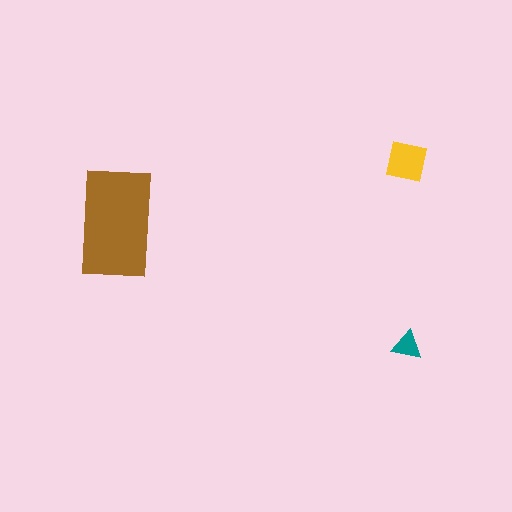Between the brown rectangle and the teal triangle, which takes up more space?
The brown rectangle.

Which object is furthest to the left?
The brown rectangle is leftmost.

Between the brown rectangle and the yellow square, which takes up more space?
The brown rectangle.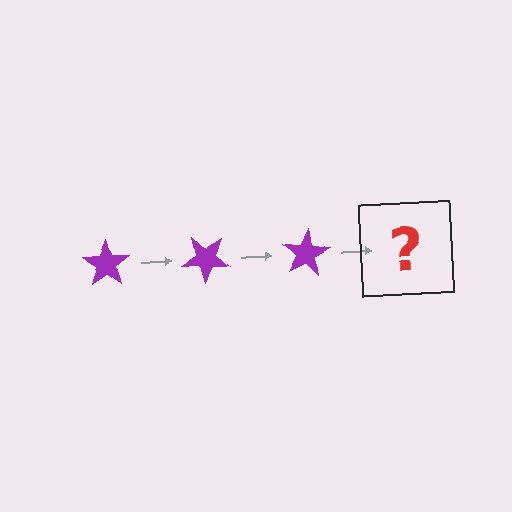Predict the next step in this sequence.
The next step is a purple star rotated 120 degrees.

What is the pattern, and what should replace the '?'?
The pattern is that the star rotates 40 degrees each step. The '?' should be a purple star rotated 120 degrees.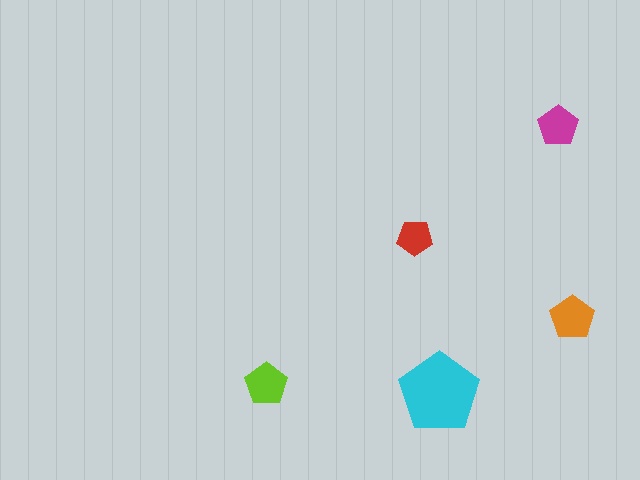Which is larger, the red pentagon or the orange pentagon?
The orange one.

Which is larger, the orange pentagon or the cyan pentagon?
The cyan one.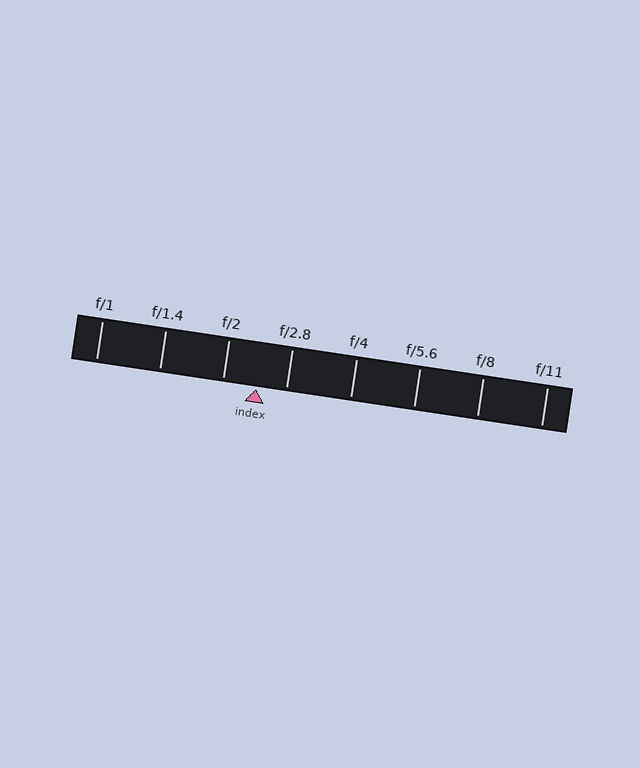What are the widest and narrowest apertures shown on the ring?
The widest aperture shown is f/1 and the narrowest is f/11.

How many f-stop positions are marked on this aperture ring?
There are 8 f-stop positions marked.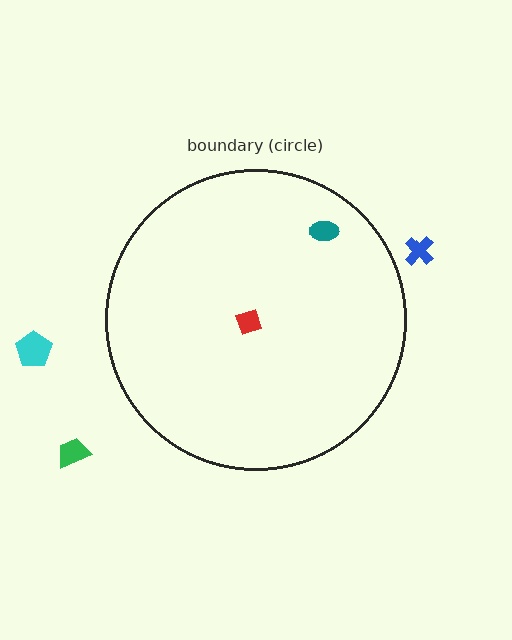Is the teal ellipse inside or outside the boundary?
Inside.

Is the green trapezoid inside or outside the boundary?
Outside.